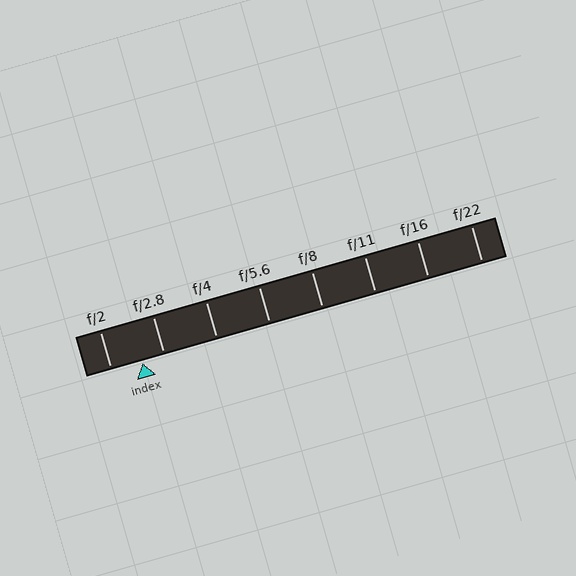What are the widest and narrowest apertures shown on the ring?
The widest aperture shown is f/2 and the narrowest is f/22.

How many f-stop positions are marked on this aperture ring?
There are 8 f-stop positions marked.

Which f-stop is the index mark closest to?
The index mark is closest to f/2.8.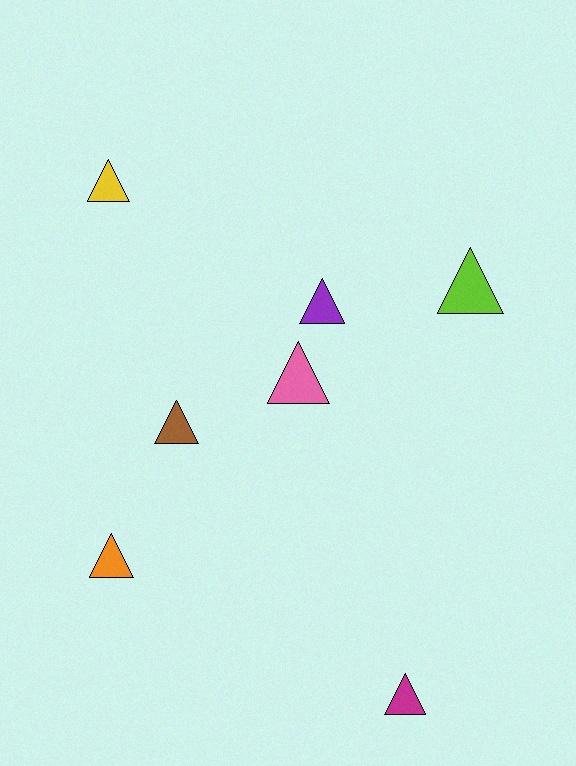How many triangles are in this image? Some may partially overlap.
There are 7 triangles.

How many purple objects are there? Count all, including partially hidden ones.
There is 1 purple object.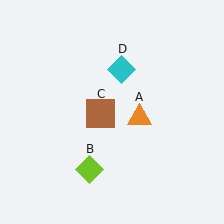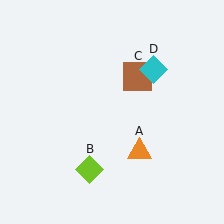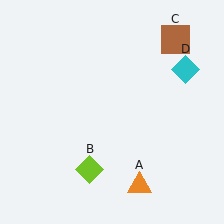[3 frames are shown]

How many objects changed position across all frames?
3 objects changed position: orange triangle (object A), brown square (object C), cyan diamond (object D).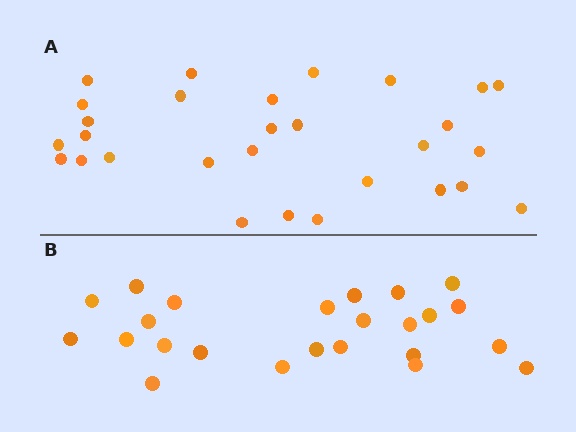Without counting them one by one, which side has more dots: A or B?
Region A (the top region) has more dots.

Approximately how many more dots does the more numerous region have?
Region A has about 5 more dots than region B.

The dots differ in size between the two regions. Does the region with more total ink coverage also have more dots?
No. Region B has more total ink coverage because its dots are larger, but region A actually contains more individual dots. Total area can be misleading — the number of items is what matters here.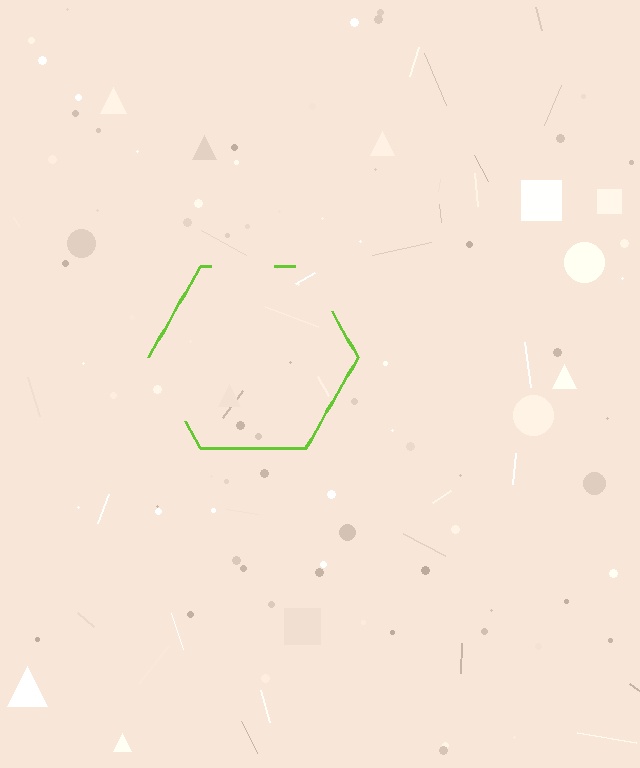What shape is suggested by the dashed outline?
The dashed outline suggests a hexagon.